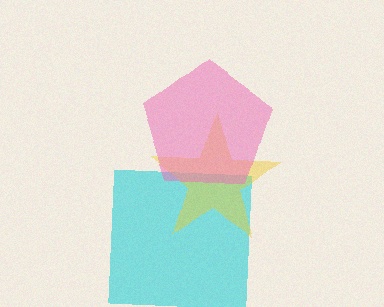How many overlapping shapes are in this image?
There are 3 overlapping shapes in the image.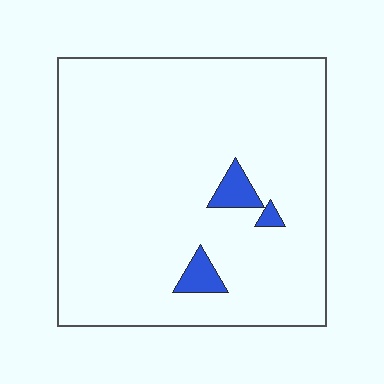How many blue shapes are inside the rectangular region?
3.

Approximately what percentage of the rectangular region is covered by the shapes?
Approximately 5%.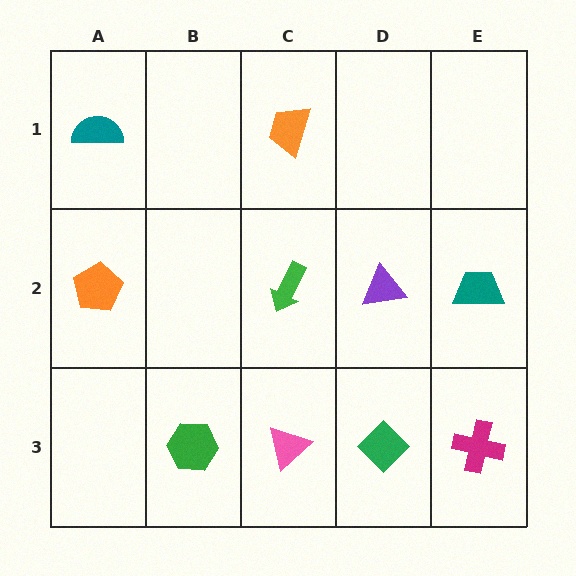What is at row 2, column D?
A purple triangle.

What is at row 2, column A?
An orange pentagon.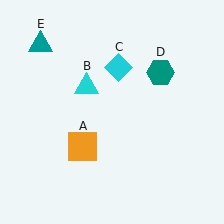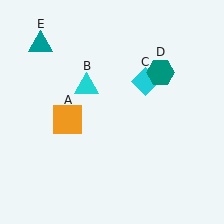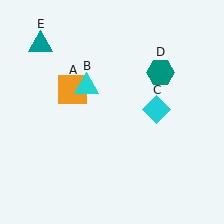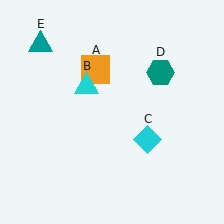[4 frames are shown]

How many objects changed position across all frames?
2 objects changed position: orange square (object A), cyan diamond (object C).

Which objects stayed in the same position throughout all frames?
Cyan triangle (object B) and teal hexagon (object D) and teal triangle (object E) remained stationary.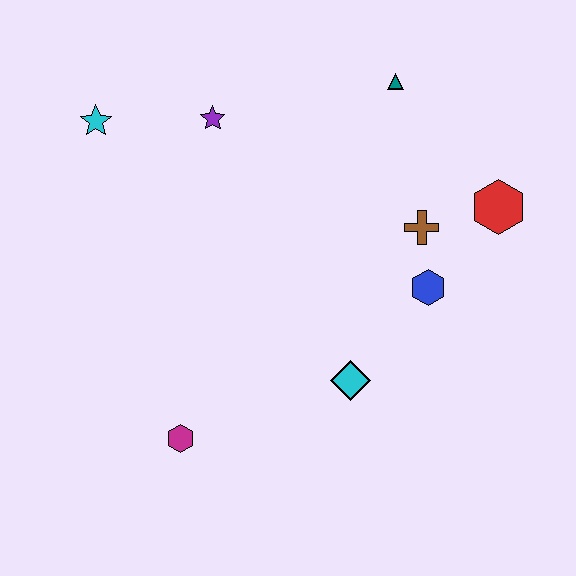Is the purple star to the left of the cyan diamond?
Yes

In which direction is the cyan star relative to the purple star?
The cyan star is to the left of the purple star.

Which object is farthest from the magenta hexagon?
The teal triangle is farthest from the magenta hexagon.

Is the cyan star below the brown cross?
No